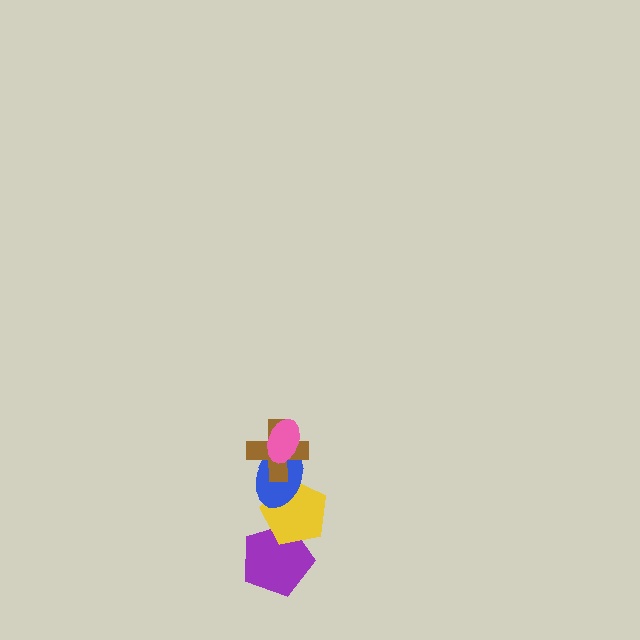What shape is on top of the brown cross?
The pink ellipse is on top of the brown cross.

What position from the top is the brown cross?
The brown cross is 2nd from the top.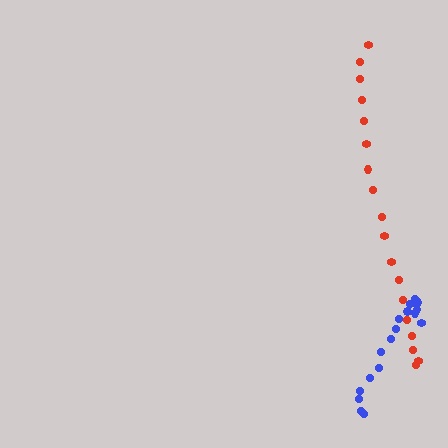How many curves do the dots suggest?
There are 2 distinct paths.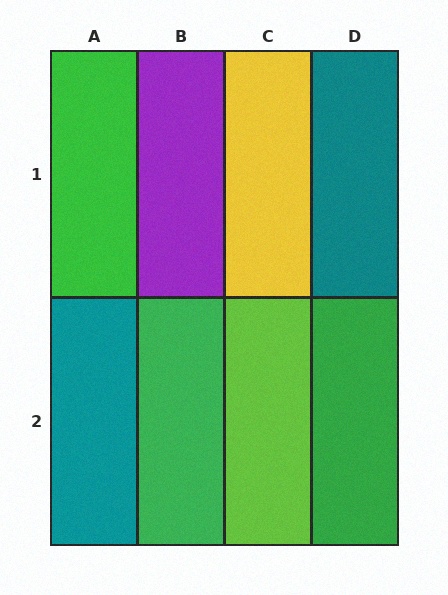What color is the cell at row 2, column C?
Lime.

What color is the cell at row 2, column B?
Green.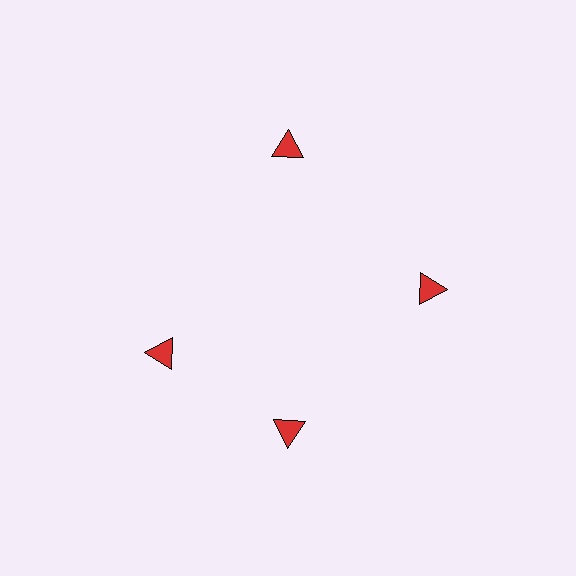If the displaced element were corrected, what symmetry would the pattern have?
It would have 4-fold rotational symmetry — the pattern would map onto itself every 90 degrees.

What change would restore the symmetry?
The symmetry would be restored by rotating it back into even spacing with its neighbors so that all 4 triangles sit at equal angles and equal distance from the center.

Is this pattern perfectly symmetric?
No. The 4 red triangles are arranged in a ring, but one element near the 9 o'clock position is rotated out of alignment along the ring, breaking the 4-fold rotational symmetry.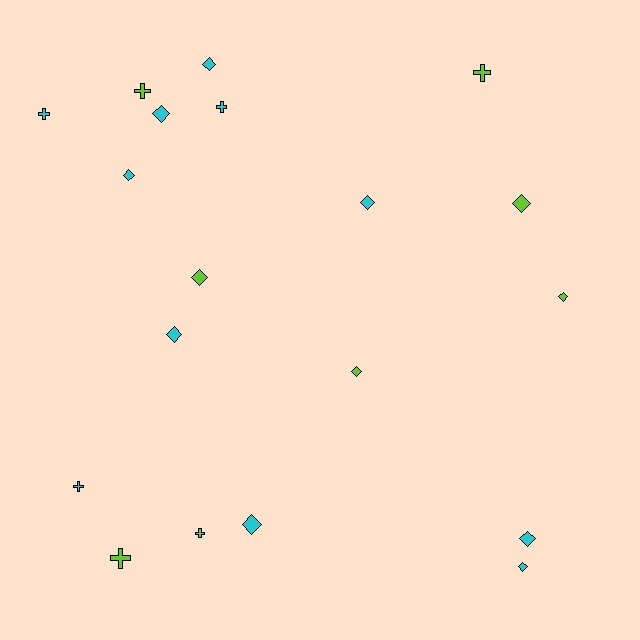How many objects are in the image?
There are 19 objects.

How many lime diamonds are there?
There are 4 lime diamonds.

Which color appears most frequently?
Cyan, with 11 objects.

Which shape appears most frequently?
Diamond, with 12 objects.